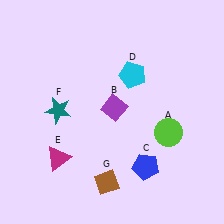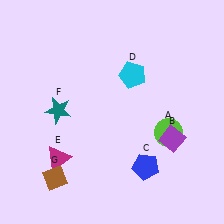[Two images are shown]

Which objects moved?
The objects that moved are: the purple diamond (B), the brown diamond (G).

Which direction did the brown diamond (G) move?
The brown diamond (G) moved left.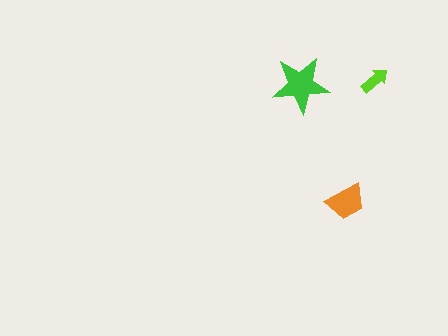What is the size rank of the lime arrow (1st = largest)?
3rd.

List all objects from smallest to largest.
The lime arrow, the orange trapezoid, the green star.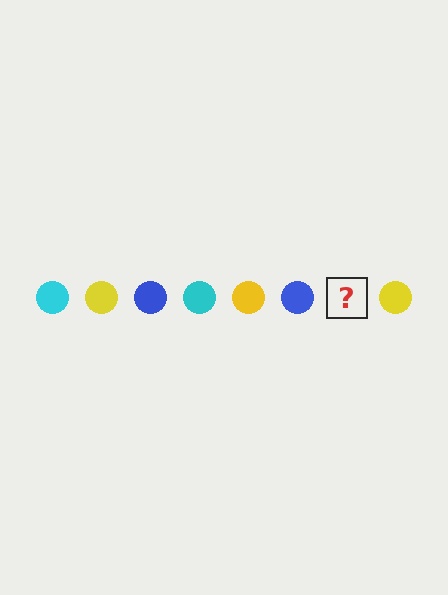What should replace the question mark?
The question mark should be replaced with a cyan circle.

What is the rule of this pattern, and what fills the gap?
The rule is that the pattern cycles through cyan, yellow, blue circles. The gap should be filled with a cyan circle.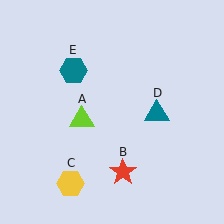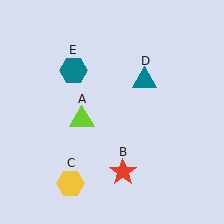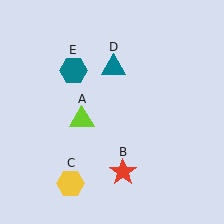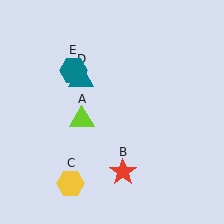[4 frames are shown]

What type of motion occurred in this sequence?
The teal triangle (object D) rotated counterclockwise around the center of the scene.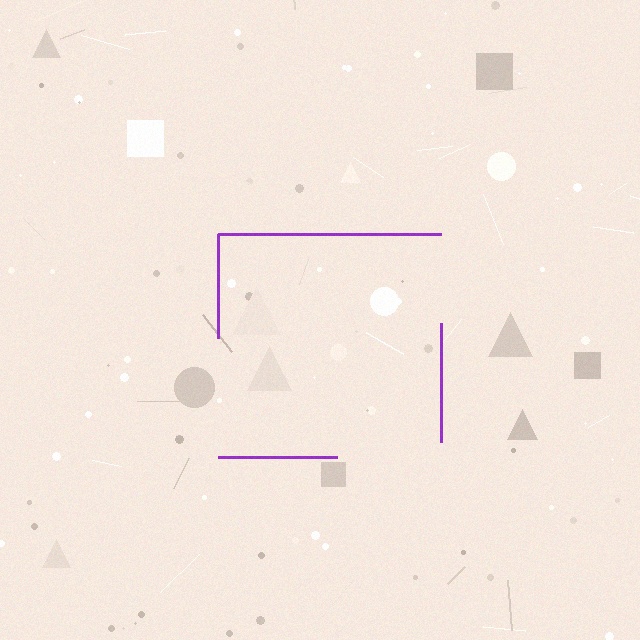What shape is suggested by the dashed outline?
The dashed outline suggests a square.